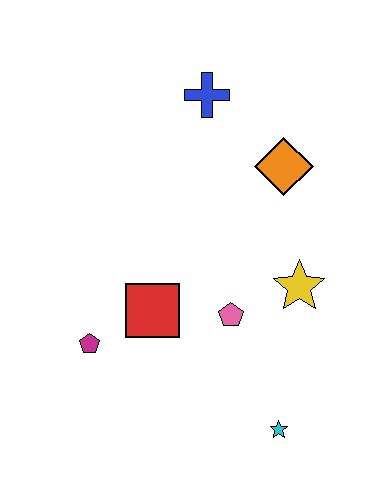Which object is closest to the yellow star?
The pink pentagon is closest to the yellow star.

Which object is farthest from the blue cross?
The cyan star is farthest from the blue cross.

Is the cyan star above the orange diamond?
No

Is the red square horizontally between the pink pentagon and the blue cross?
No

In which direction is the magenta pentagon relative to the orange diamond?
The magenta pentagon is to the left of the orange diamond.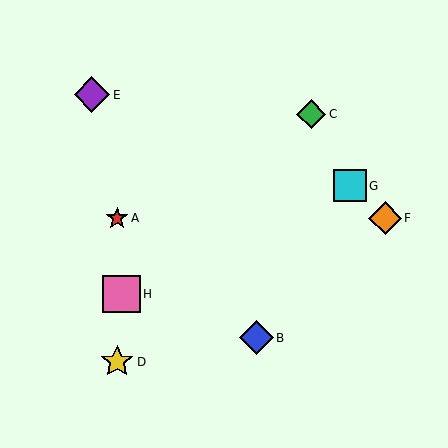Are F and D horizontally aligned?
No, F is at y≈218 and D is at y≈362.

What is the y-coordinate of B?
Object B is at y≈338.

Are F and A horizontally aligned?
Yes, both are at y≈218.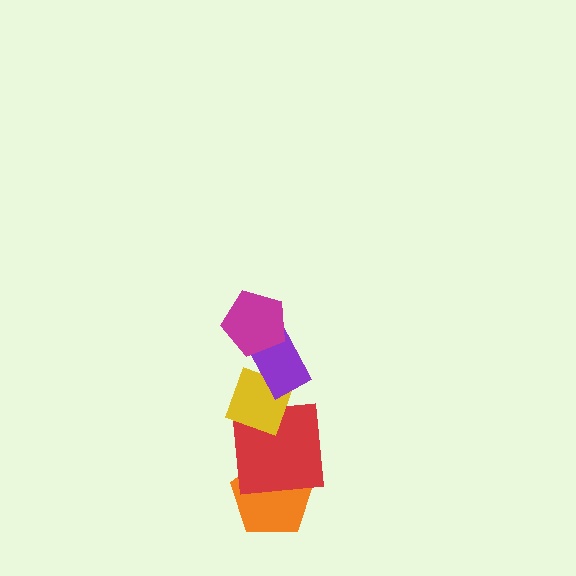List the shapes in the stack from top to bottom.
From top to bottom: the magenta pentagon, the purple rectangle, the yellow diamond, the red square, the orange pentagon.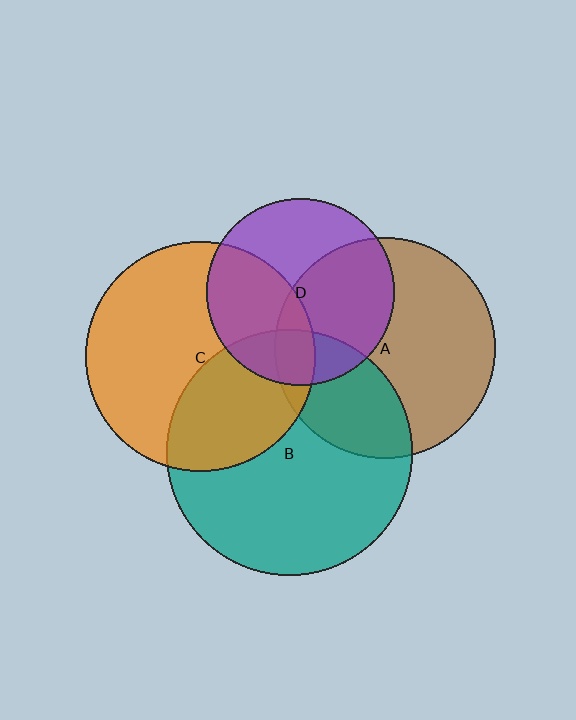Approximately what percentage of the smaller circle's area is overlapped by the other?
Approximately 30%.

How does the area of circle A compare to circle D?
Approximately 1.4 times.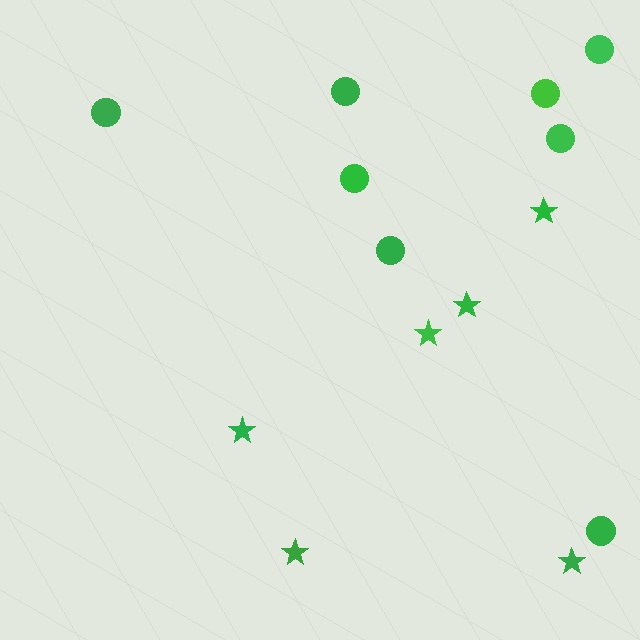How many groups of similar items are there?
There are 2 groups: one group of stars (6) and one group of circles (8).